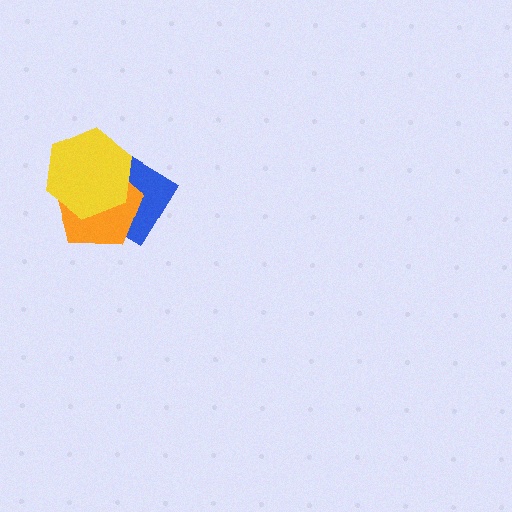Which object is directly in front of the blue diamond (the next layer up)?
The orange pentagon is directly in front of the blue diamond.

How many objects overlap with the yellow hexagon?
2 objects overlap with the yellow hexagon.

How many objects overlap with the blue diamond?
2 objects overlap with the blue diamond.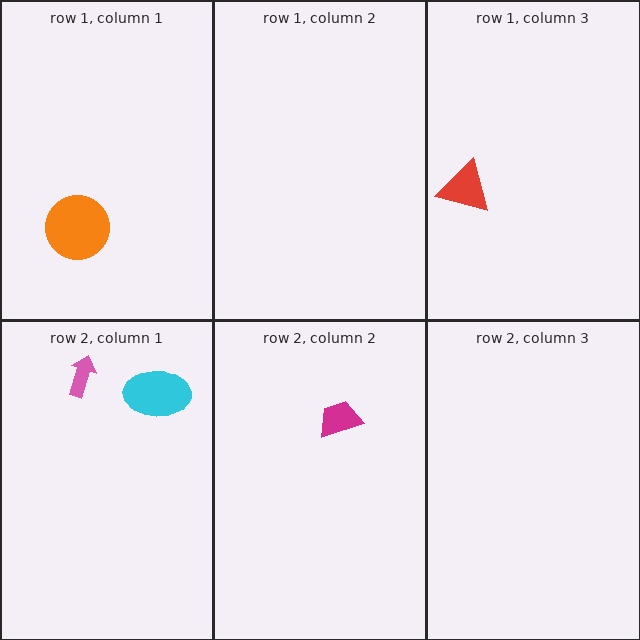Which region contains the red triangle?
The row 1, column 3 region.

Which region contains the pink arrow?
The row 2, column 1 region.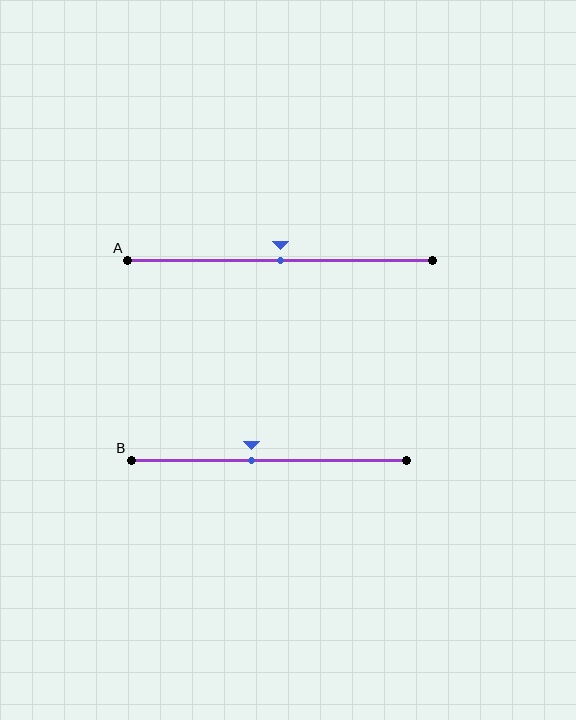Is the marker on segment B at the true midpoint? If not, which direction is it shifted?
No, the marker on segment B is shifted to the left by about 6% of the segment length.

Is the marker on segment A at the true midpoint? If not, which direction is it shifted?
Yes, the marker on segment A is at the true midpoint.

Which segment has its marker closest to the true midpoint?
Segment A has its marker closest to the true midpoint.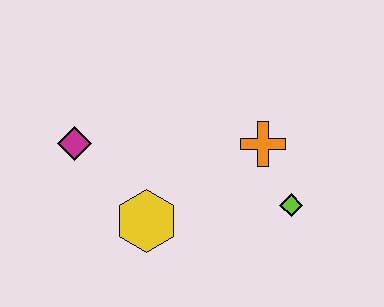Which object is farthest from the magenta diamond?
The lime diamond is farthest from the magenta diamond.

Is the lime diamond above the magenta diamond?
No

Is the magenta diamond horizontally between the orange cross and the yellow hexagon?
No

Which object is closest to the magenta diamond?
The yellow hexagon is closest to the magenta diamond.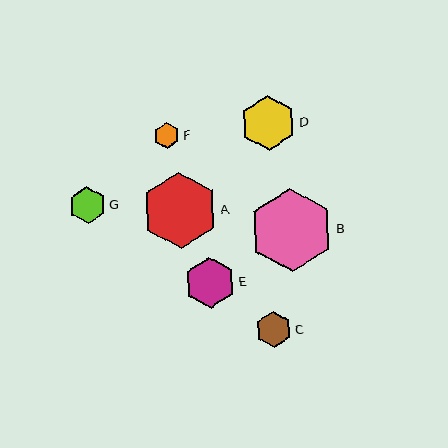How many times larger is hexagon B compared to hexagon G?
Hexagon B is approximately 2.3 times the size of hexagon G.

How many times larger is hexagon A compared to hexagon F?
Hexagon A is approximately 2.9 times the size of hexagon F.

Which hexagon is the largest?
Hexagon B is the largest with a size of approximately 83 pixels.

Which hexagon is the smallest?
Hexagon F is the smallest with a size of approximately 26 pixels.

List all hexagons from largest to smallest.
From largest to smallest: B, A, D, E, G, C, F.